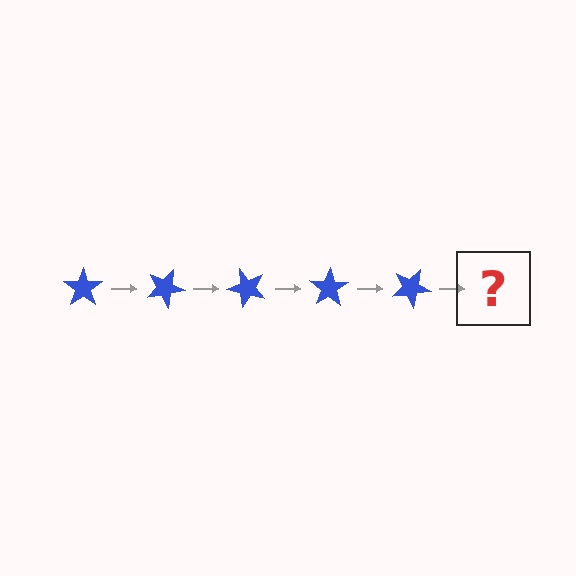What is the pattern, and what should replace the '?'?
The pattern is that the star rotates 25 degrees each step. The '?' should be a blue star rotated 125 degrees.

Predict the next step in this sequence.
The next step is a blue star rotated 125 degrees.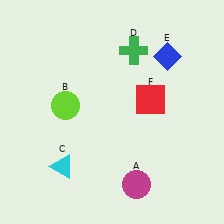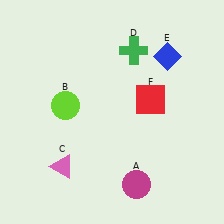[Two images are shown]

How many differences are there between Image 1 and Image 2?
There is 1 difference between the two images.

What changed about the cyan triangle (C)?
In Image 1, C is cyan. In Image 2, it changed to pink.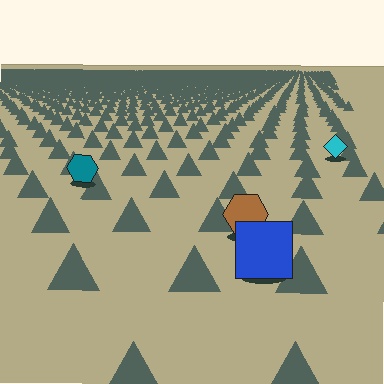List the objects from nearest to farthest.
From nearest to farthest: the blue square, the brown hexagon, the teal hexagon, the cyan diamond.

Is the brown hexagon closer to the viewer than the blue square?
No. The blue square is closer — you can tell from the texture gradient: the ground texture is coarser near it.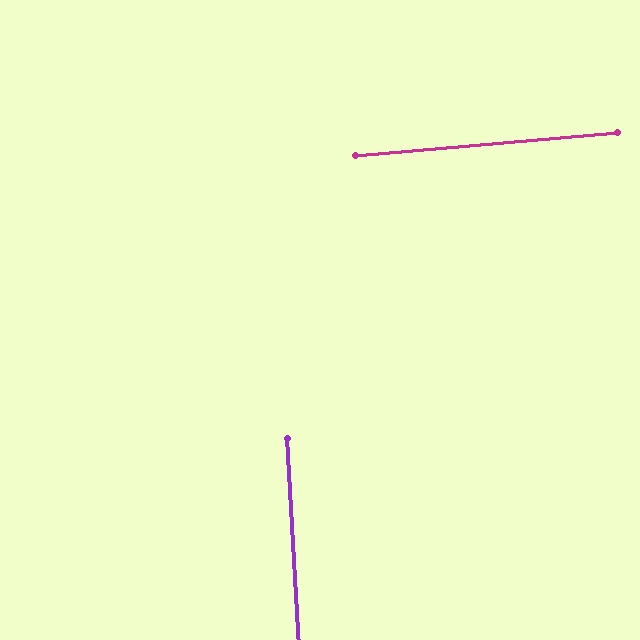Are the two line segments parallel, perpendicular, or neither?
Perpendicular — they meet at approximately 88°.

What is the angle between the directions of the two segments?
Approximately 88 degrees.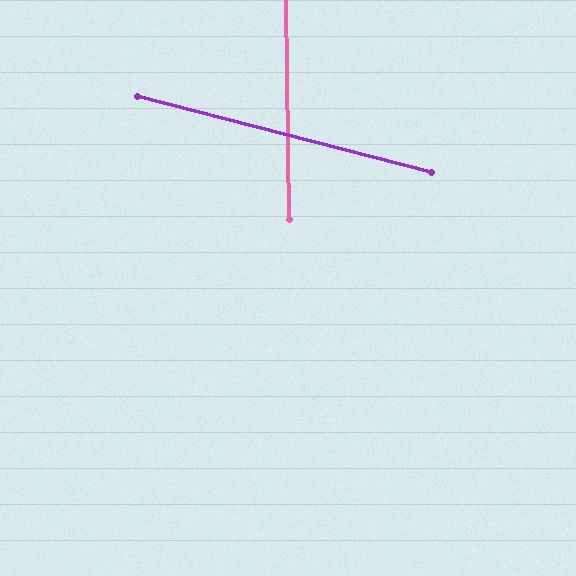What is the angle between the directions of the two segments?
Approximately 75 degrees.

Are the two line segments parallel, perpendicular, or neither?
Neither parallel nor perpendicular — they differ by about 75°.